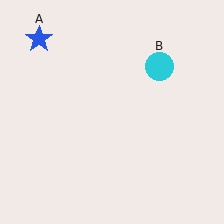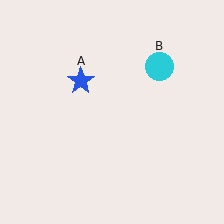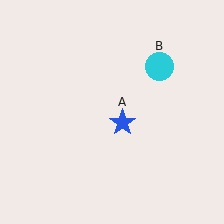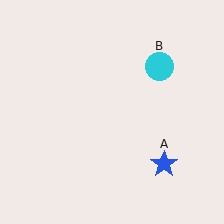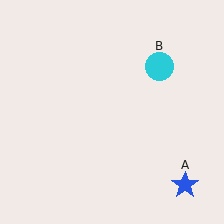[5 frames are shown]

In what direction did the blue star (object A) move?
The blue star (object A) moved down and to the right.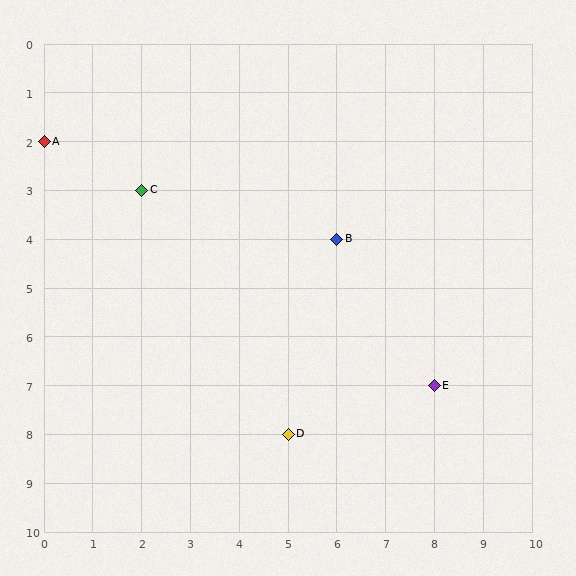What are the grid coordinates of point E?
Point E is at grid coordinates (8, 7).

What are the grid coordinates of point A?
Point A is at grid coordinates (0, 2).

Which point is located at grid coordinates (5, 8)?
Point D is at (5, 8).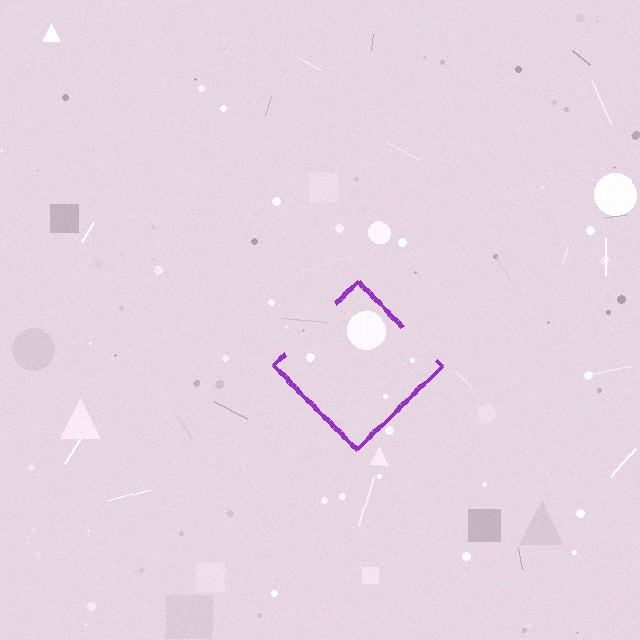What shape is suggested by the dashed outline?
The dashed outline suggests a diamond.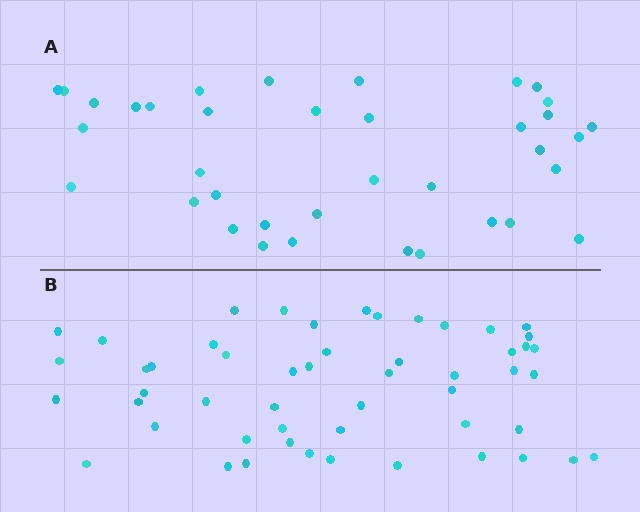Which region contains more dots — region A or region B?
Region B (the bottom region) has more dots.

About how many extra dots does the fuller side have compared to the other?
Region B has approximately 15 more dots than region A.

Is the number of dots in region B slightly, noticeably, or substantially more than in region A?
Region B has noticeably more, but not dramatically so. The ratio is roughly 1.4 to 1.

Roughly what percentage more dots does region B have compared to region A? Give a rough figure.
About 40% more.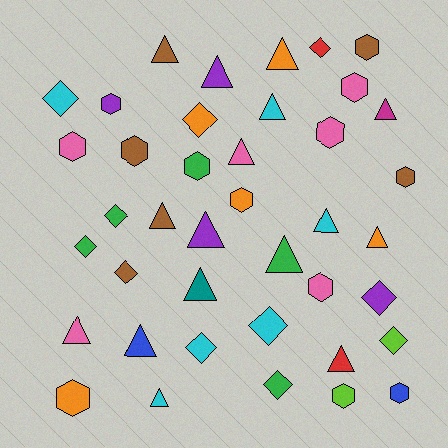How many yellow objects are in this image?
There are no yellow objects.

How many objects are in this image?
There are 40 objects.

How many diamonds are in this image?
There are 11 diamonds.